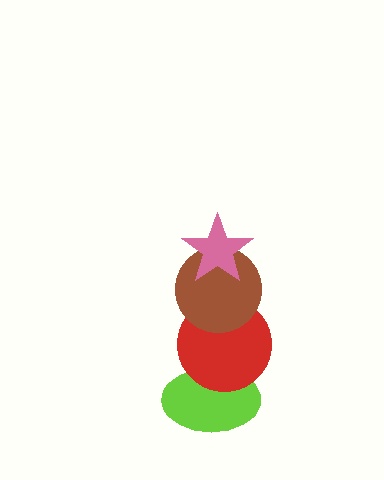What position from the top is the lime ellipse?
The lime ellipse is 4th from the top.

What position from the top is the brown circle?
The brown circle is 2nd from the top.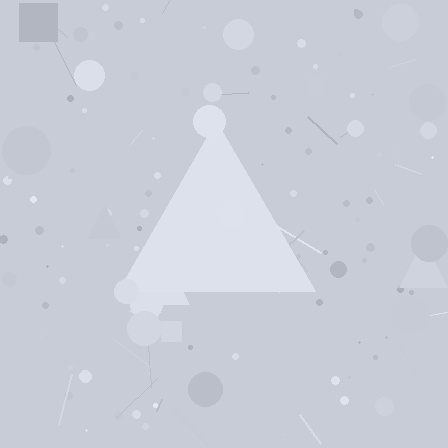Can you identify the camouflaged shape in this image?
The camouflaged shape is a triangle.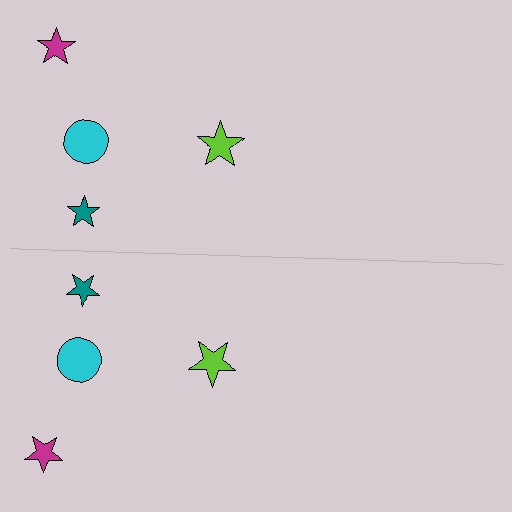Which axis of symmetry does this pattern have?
The pattern has a horizontal axis of symmetry running through the center of the image.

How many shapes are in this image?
There are 8 shapes in this image.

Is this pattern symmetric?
Yes, this pattern has bilateral (reflection) symmetry.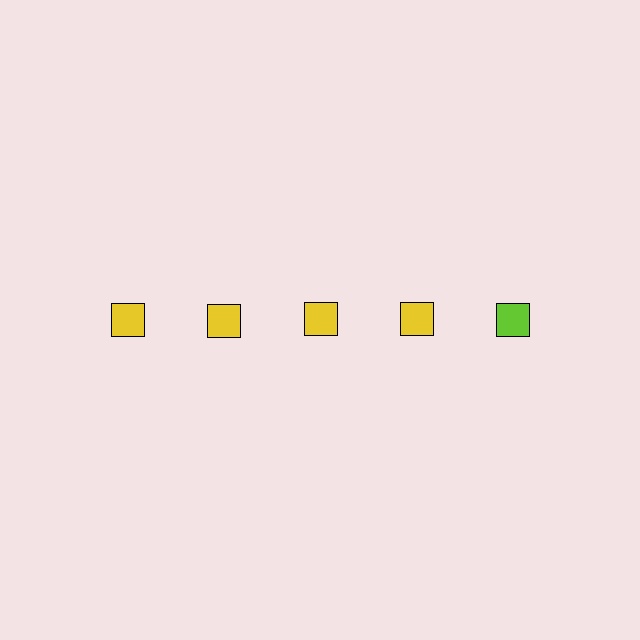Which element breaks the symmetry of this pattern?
The lime square in the top row, rightmost column breaks the symmetry. All other shapes are yellow squares.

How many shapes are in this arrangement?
There are 5 shapes arranged in a grid pattern.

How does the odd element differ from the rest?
It has a different color: lime instead of yellow.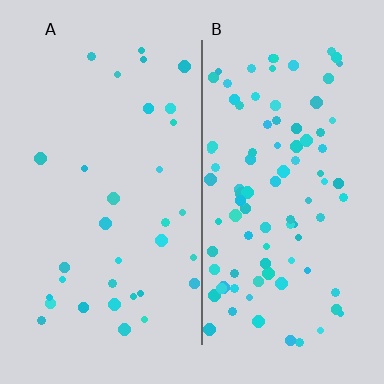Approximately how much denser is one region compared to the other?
Approximately 2.9× — region B over region A.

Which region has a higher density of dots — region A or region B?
B (the right).